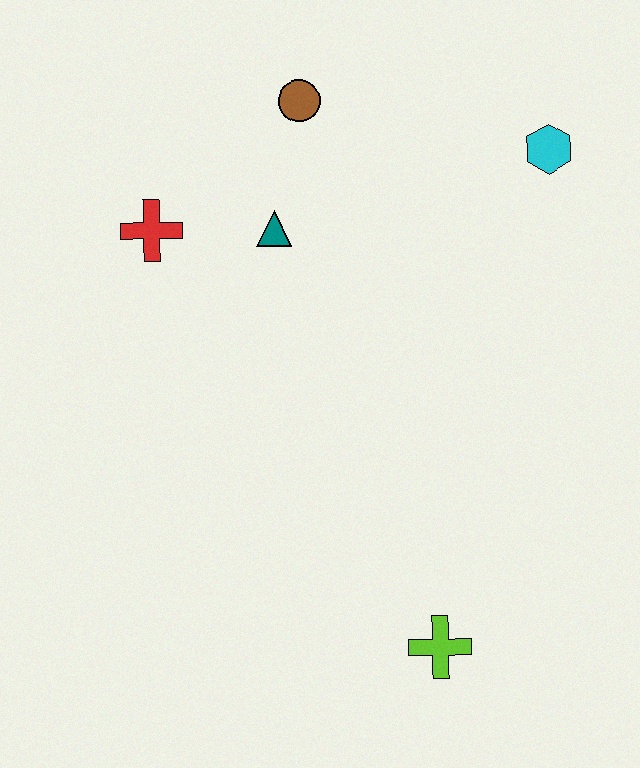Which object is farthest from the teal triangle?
The lime cross is farthest from the teal triangle.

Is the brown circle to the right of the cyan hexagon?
No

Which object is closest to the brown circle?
The teal triangle is closest to the brown circle.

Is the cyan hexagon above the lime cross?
Yes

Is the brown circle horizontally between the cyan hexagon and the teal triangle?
Yes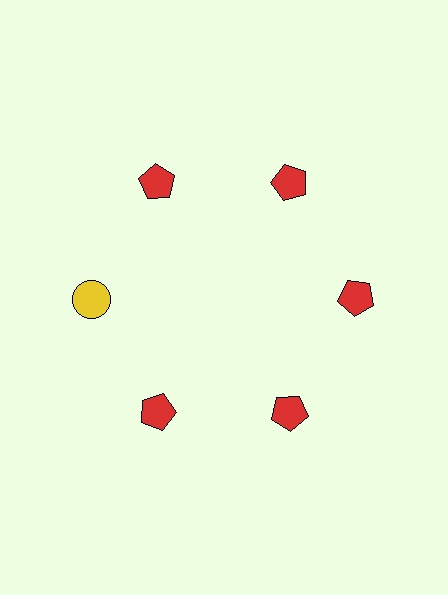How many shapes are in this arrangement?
There are 6 shapes arranged in a ring pattern.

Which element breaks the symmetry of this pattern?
The yellow circle at roughly the 9 o'clock position breaks the symmetry. All other shapes are red pentagons.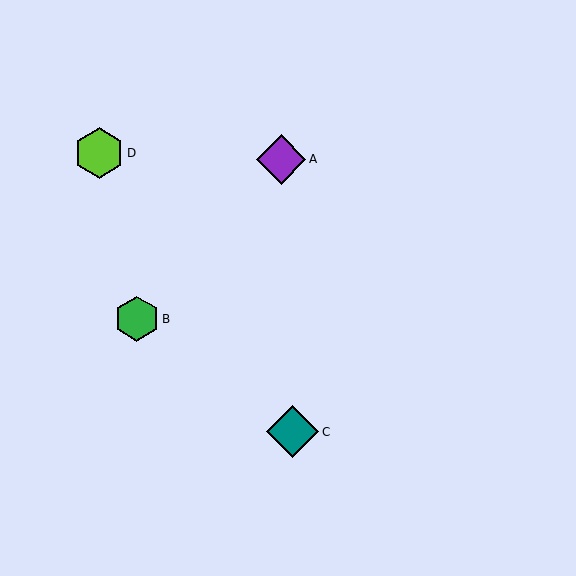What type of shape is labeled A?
Shape A is a purple diamond.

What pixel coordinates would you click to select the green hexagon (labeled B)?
Click at (137, 319) to select the green hexagon B.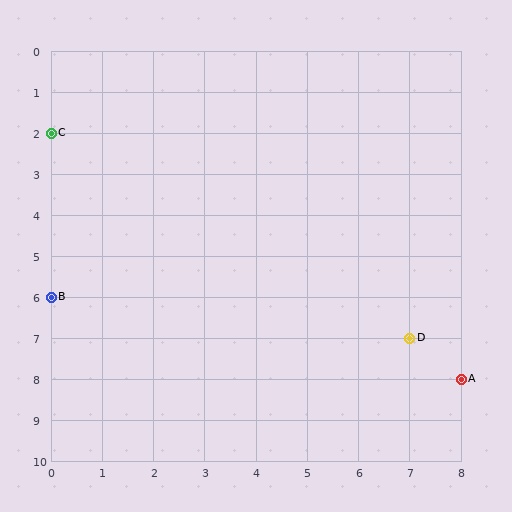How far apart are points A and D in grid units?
Points A and D are 1 column and 1 row apart (about 1.4 grid units diagonally).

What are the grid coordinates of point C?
Point C is at grid coordinates (0, 2).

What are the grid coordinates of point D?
Point D is at grid coordinates (7, 7).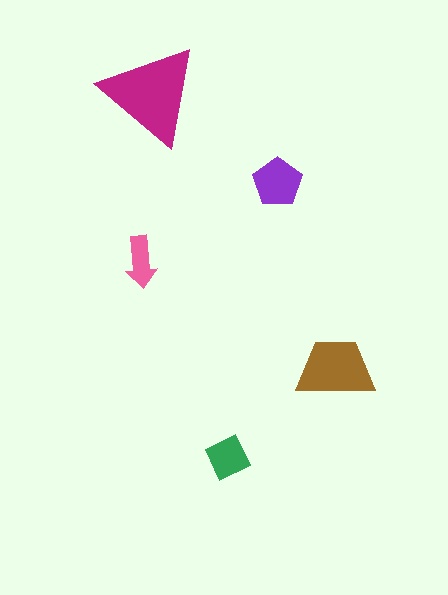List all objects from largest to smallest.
The magenta triangle, the brown trapezoid, the purple pentagon, the green diamond, the pink arrow.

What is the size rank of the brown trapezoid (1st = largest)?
2nd.